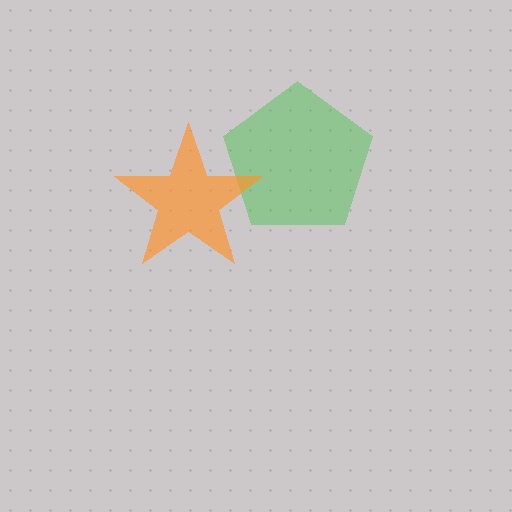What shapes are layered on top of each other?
The layered shapes are: a green pentagon, an orange star.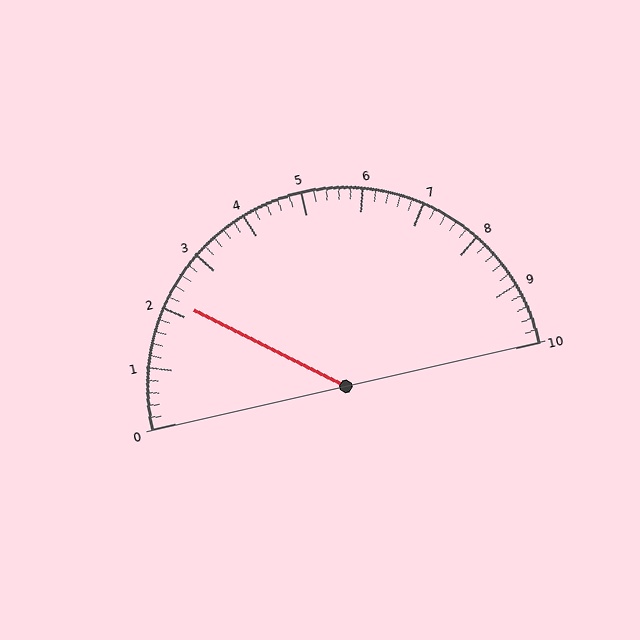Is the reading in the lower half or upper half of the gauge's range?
The reading is in the lower half of the range (0 to 10).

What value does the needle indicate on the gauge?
The needle indicates approximately 2.2.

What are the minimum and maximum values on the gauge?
The gauge ranges from 0 to 10.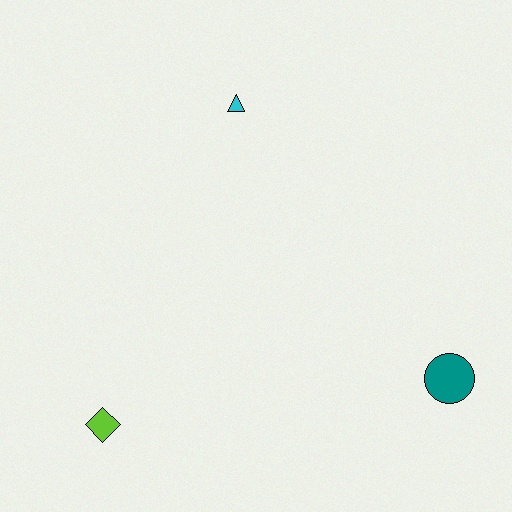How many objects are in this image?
There are 3 objects.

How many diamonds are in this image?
There is 1 diamond.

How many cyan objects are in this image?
There is 1 cyan object.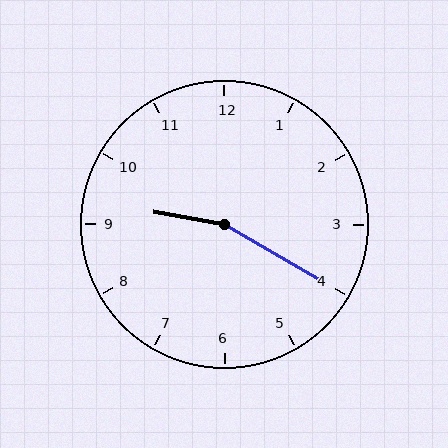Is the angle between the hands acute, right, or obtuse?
It is obtuse.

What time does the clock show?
9:20.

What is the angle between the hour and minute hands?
Approximately 160 degrees.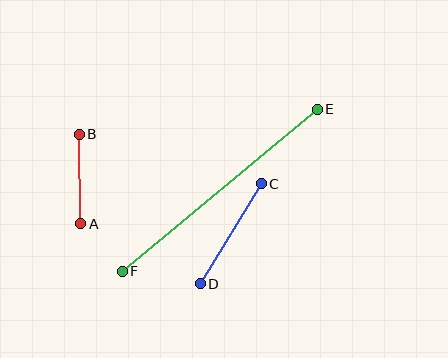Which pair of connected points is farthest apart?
Points E and F are farthest apart.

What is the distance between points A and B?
The distance is approximately 89 pixels.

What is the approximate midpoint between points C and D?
The midpoint is at approximately (231, 234) pixels.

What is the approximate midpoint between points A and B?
The midpoint is at approximately (80, 179) pixels.